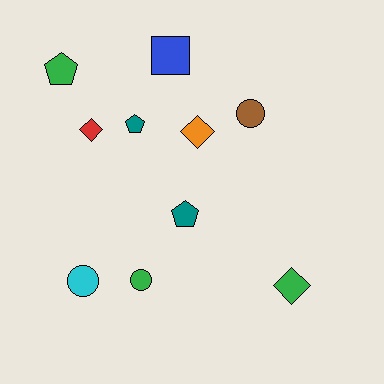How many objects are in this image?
There are 10 objects.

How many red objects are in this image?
There is 1 red object.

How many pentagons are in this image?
There are 3 pentagons.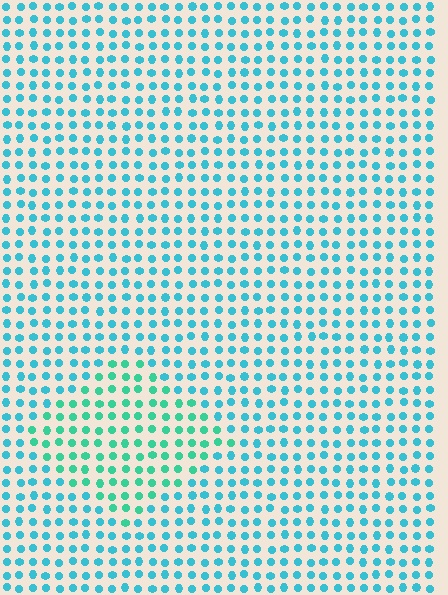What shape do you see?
I see a diamond.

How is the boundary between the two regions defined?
The boundary is defined purely by a slight shift in hue (about 29 degrees). Spacing, size, and orientation are identical on both sides.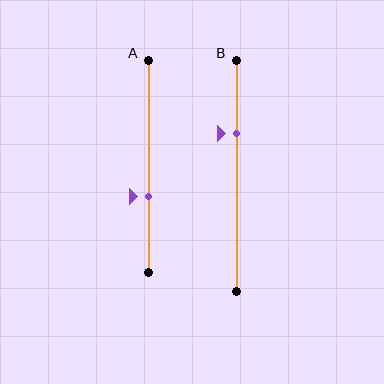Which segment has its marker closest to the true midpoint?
Segment A has its marker closest to the true midpoint.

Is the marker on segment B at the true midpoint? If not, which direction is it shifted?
No, the marker on segment B is shifted upward by about 18% of the segment length.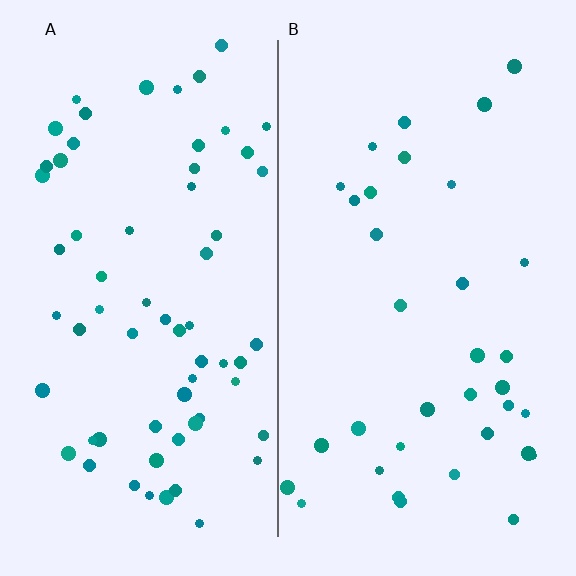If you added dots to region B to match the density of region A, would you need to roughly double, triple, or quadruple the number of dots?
Approximately double.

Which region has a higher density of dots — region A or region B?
A (the left).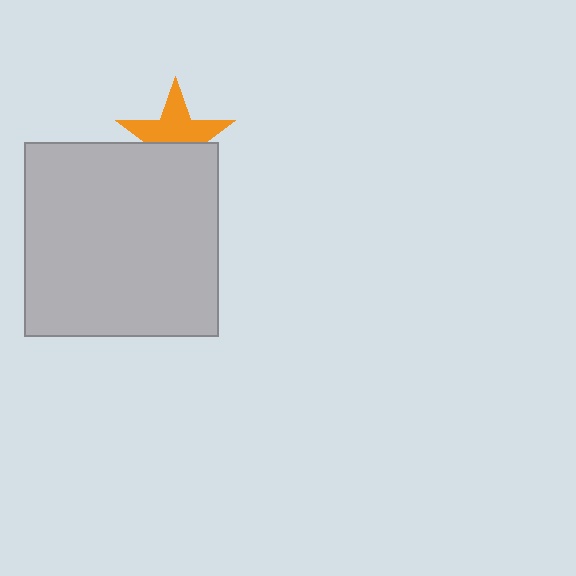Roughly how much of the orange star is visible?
About half of it is visible (roughly 57%).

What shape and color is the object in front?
The object in front is a light gray square.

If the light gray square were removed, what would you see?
You would see the complete orange star.